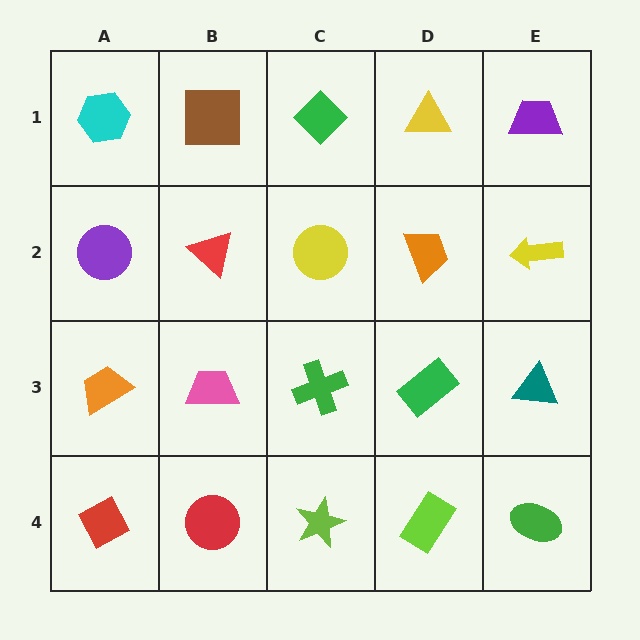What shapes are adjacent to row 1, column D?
An orange trapezoid (row 2, column D), a green diamond (row 1, column C), a purple trapezoid (row 1, column E).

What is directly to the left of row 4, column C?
A red circle.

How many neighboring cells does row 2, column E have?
3.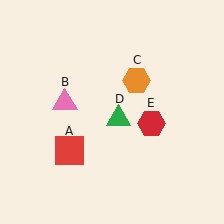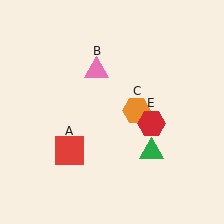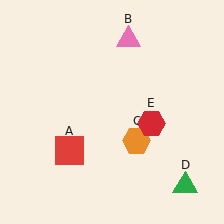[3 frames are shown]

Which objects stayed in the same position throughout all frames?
Red square (object A) and red hexagon (object E) remained stationary.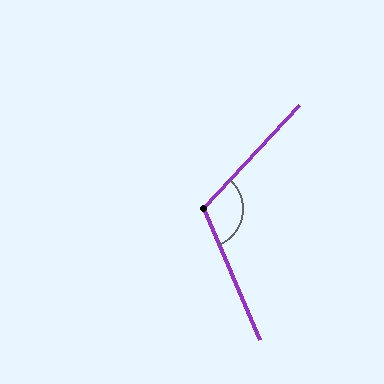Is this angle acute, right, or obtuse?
It is obtuse.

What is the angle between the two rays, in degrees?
Approximately 114 degrees.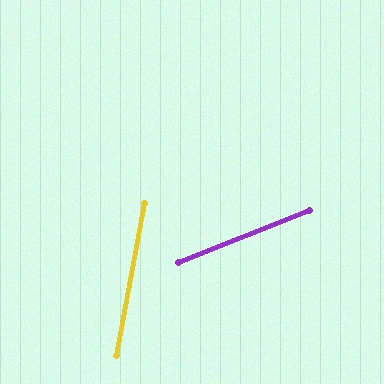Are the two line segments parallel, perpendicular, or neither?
Neither parallel nor perpendicular — they differ by about 58°.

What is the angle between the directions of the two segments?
Approximately 58 degrees.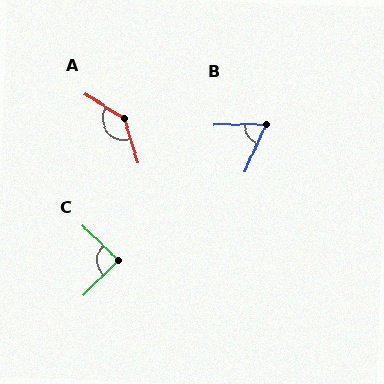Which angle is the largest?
A, at approximately 141 degrees.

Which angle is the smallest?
B, at approximately 66 degrees.